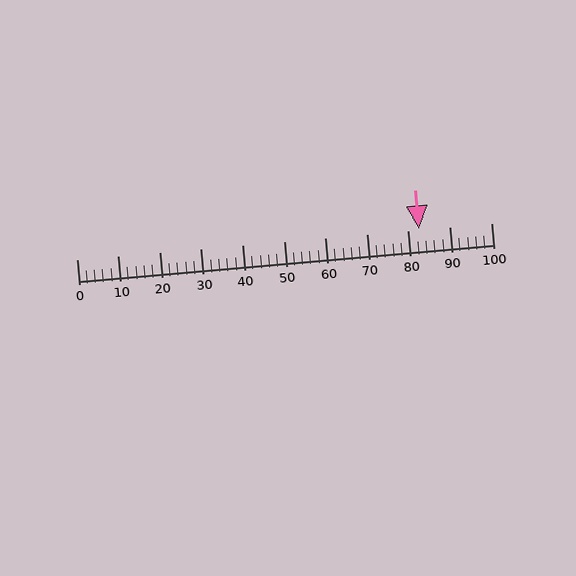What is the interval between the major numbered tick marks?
The major tick marks are spaced 10 units apart.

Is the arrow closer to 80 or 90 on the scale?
The arrow is closer to 80.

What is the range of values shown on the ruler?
The ruler shows values from 0 to 100.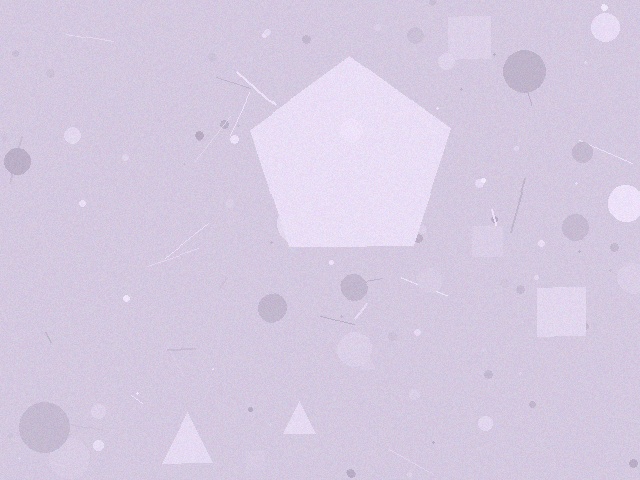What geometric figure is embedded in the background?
A pentagon is embedded in the background.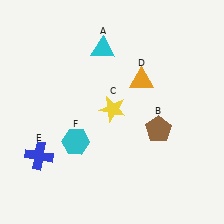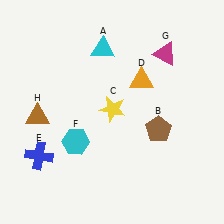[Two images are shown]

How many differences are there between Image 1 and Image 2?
There are 2 differences between the two images.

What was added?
A magenta triangle (G), a brown triangle (H) were added in Image 2.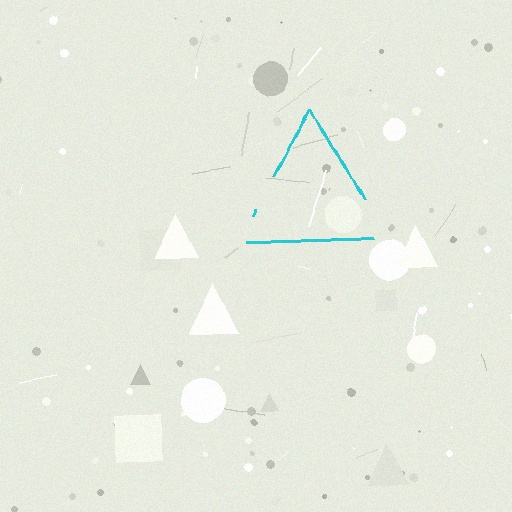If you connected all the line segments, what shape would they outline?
They would outline a triangle.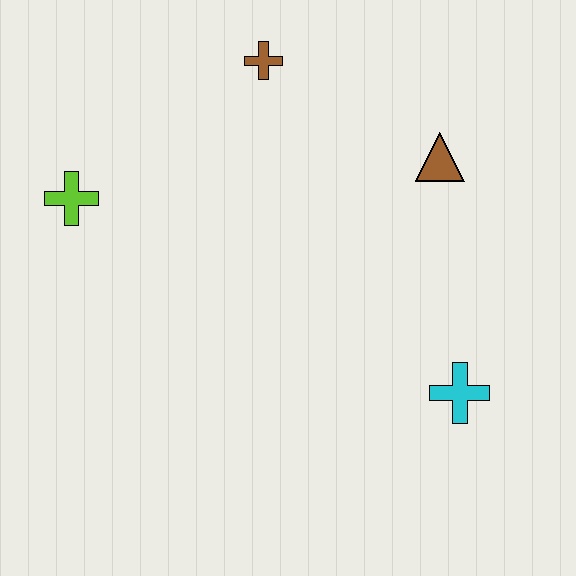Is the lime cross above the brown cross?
No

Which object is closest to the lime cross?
The brown cross is closest to the lime cross.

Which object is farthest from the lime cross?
The cyan cross is farthest from the lime cross.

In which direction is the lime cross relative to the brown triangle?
The lime cross is to the left of the brown triangle.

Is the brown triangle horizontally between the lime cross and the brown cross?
No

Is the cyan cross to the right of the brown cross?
Yes